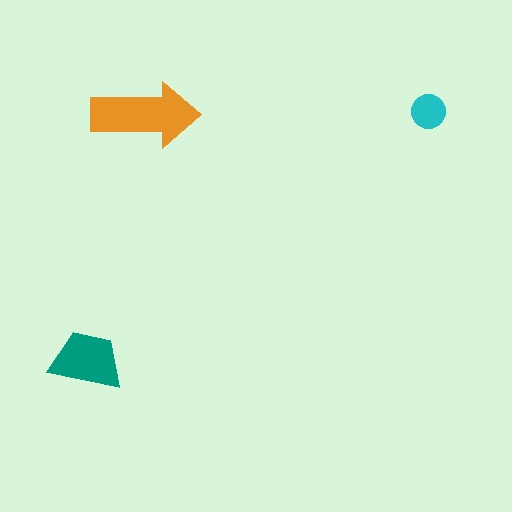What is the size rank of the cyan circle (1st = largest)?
3rd.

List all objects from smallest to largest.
The cyan circle, the teal trapezoid, the orange arrow.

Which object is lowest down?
The teal trapezoid is bottommost.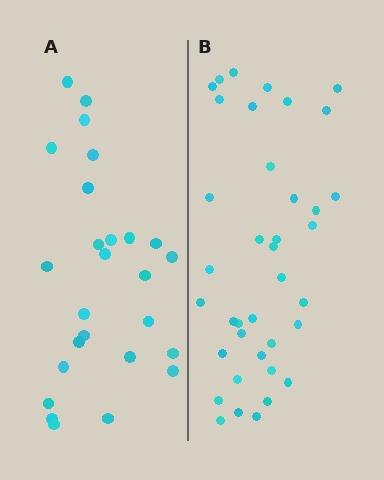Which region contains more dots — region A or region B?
Region B (the right region) has more dots.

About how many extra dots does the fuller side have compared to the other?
Region B has roughly 12 or so more dots than region A.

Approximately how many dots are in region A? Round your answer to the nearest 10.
About 30 dots. (The exact count is 26, which rounds to 30.)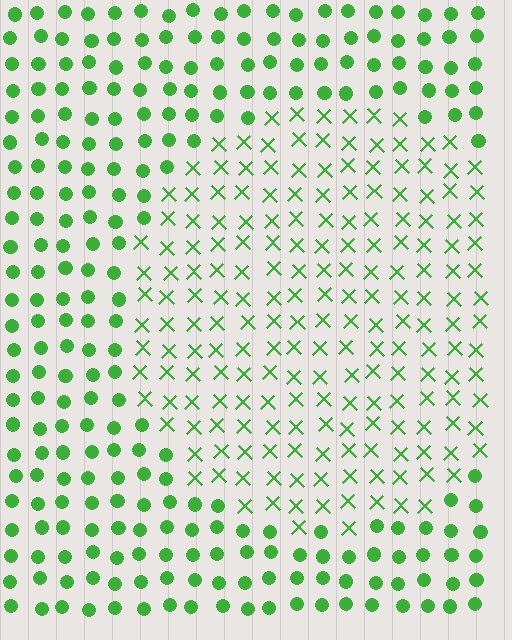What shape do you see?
I see a circle.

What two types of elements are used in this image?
The image uses X marks inside the circle region and circles outside it.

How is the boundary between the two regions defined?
The boundary is defined by a change in element shape: X marks inside vs. circles outside. All elements share the same color and spacing.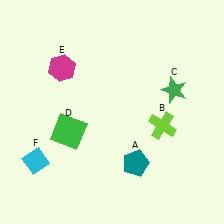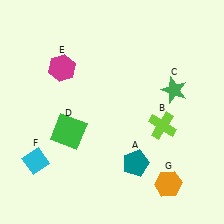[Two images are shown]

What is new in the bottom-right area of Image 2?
An orange hexagon (G) was added in the bottom-right area of Image 2.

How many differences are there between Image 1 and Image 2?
There is 1 difference between the two images.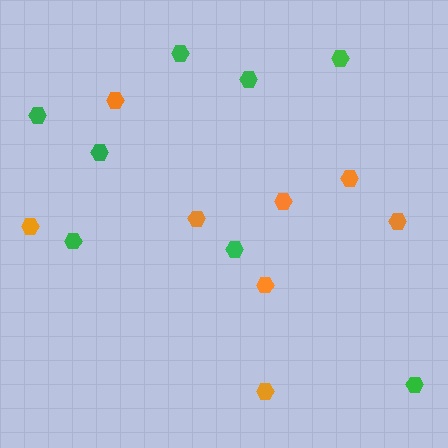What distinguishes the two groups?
There are 2 groups: one group of orange hexagons (8) and one group of green hexagons (8).